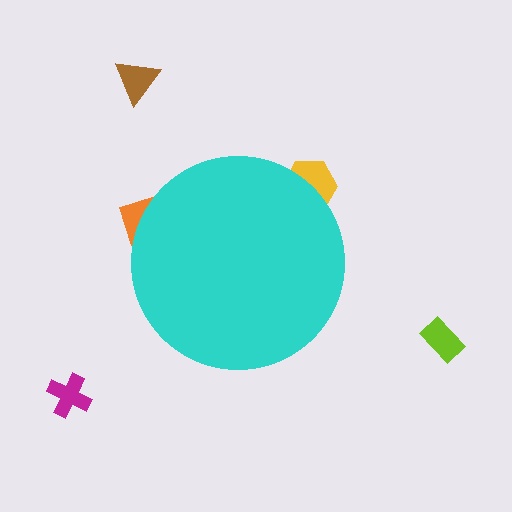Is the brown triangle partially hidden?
No, the brown triangle is fully visible.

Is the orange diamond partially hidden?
Yes, the orange diamond is partially hidden behind the cyan circle.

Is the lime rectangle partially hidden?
No, the lime rectangle is fully visible.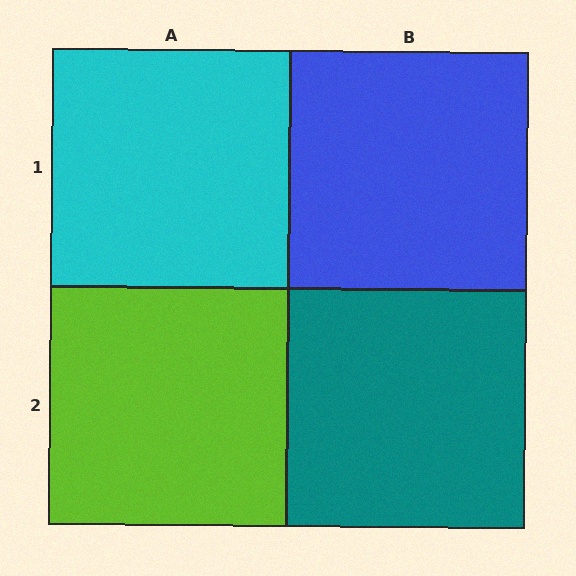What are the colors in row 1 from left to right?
Cyan, blue.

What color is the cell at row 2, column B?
Teal.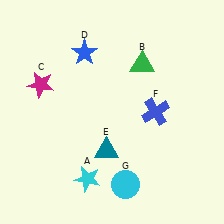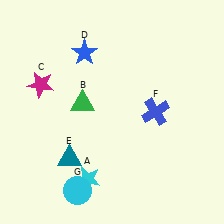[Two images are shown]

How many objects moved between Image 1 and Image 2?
3 objects moved between the two images.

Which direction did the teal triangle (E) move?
The teal triangle (E) moved left.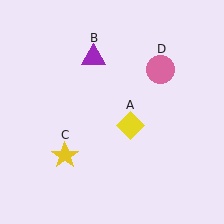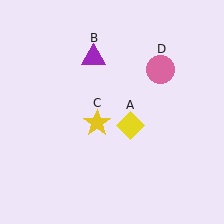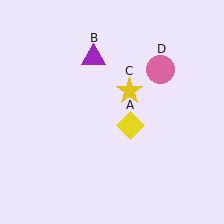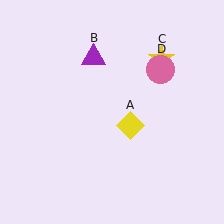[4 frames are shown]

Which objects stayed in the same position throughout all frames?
Yellow diamond (object A) and purple triangle (object B) and pink circle (object D) remained stationary.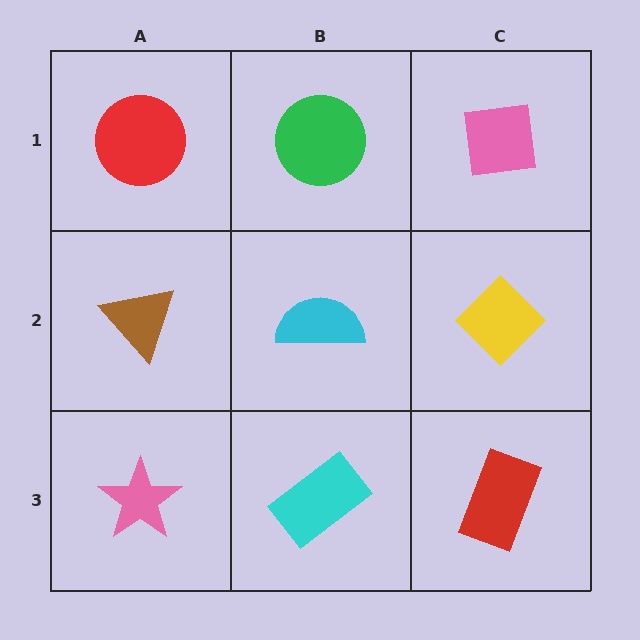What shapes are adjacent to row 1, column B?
A cyan semicircle (row 2, column B), a red circle (row 1, column A), a pink square (row 1, column C).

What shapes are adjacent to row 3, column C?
A yellow diamond (row 2, column C), a cyan rectangle (row 3, column B).